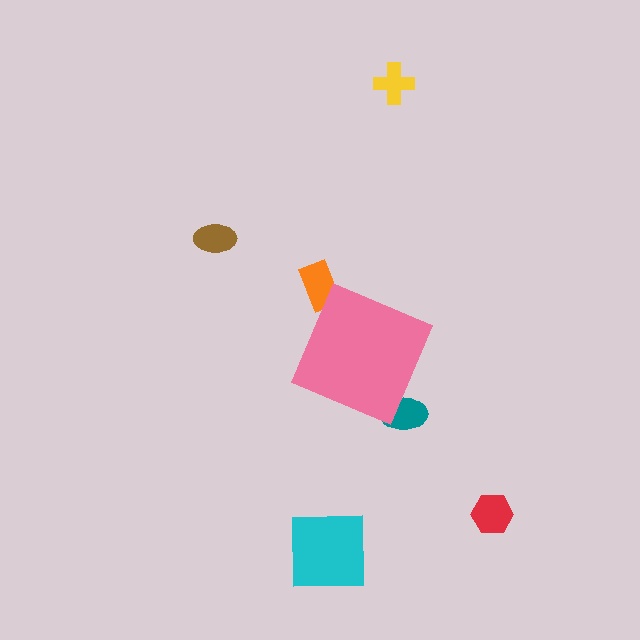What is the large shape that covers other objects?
A pink diamond.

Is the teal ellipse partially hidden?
Yes, the teal ellipse is partially hidden behind the pink diamond.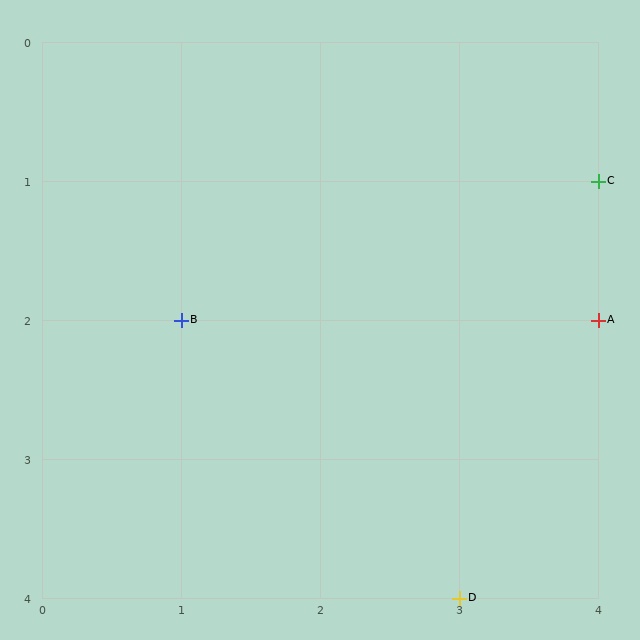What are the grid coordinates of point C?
Point C is at grid coordinates (4, 1).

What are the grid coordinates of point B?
Point B is at grid coordinates (1, 2).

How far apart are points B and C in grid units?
Points B and C are 3 columns and 1 row apart (about 3.2 grid units diagonally).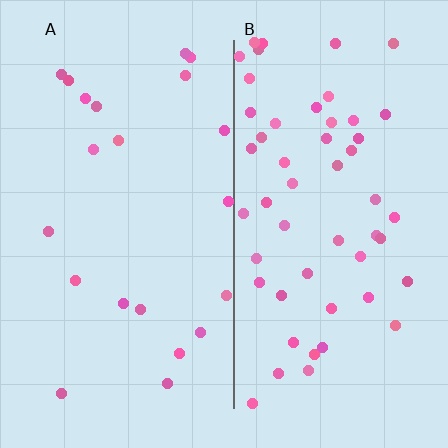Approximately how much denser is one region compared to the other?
Approximately 2.5× — region B over region A.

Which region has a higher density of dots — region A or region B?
B (the right).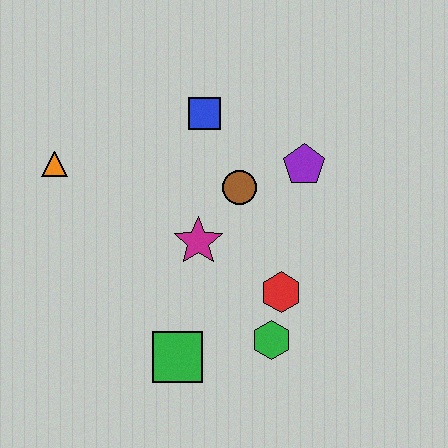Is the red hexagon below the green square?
No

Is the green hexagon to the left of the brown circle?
No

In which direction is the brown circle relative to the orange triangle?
The brown circle is to the right of the orange triangle.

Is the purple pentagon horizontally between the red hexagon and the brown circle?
No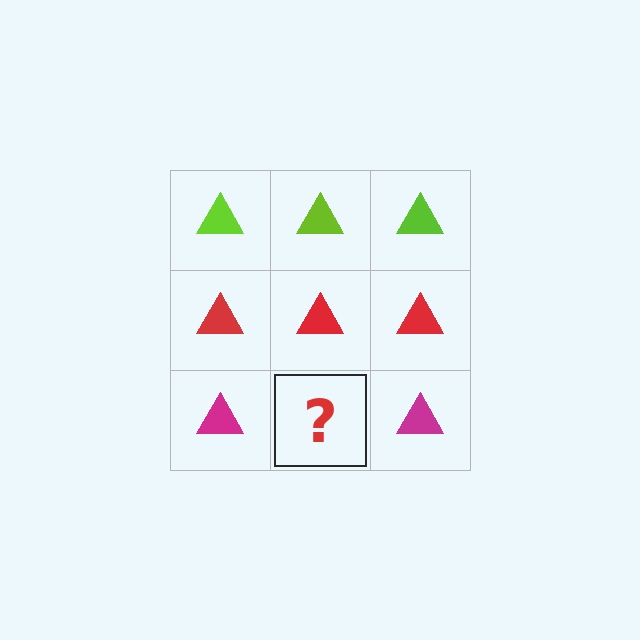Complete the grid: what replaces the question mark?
The question mark should be replaced with a magenta triangle.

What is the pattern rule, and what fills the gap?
The rule is that each row has a consistent color. The gap should be filled with a magenta triangle.